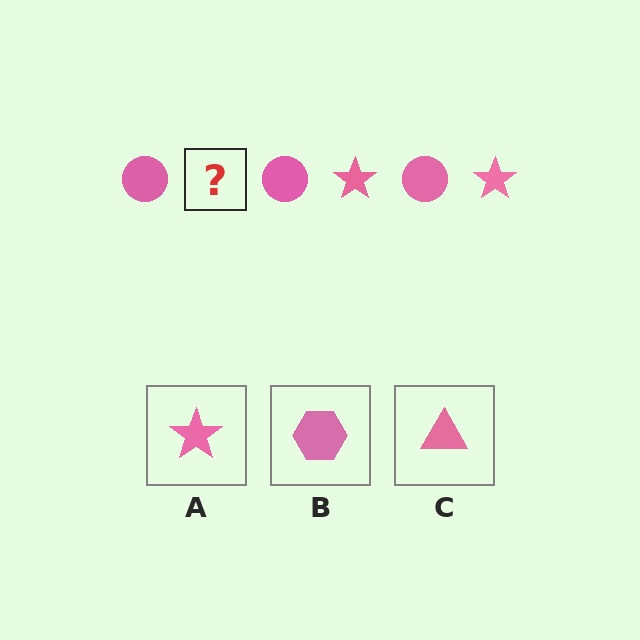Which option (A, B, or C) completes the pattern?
A.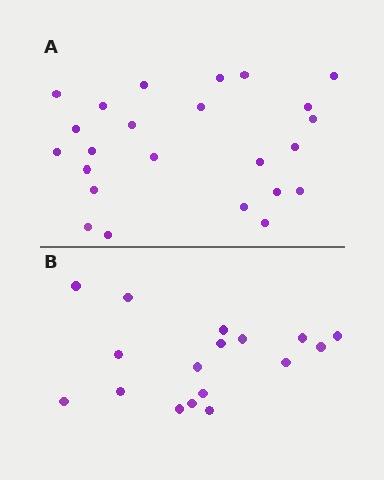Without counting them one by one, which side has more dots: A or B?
Region A (the top region) has more dots.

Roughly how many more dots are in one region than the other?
Region A has roughly 8 or so more dots than region B.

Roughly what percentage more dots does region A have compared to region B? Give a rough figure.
About 40% more.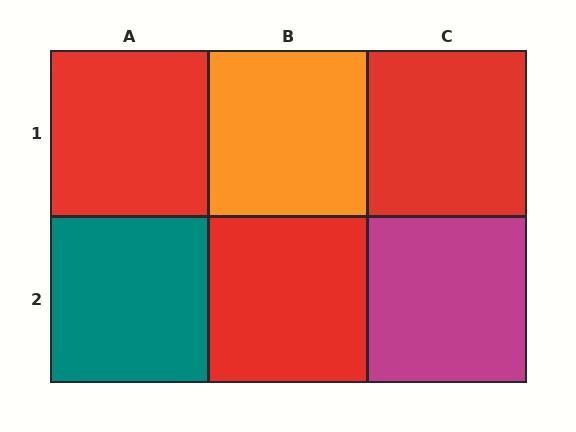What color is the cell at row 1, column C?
Red.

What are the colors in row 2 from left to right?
Teal, red, magenta.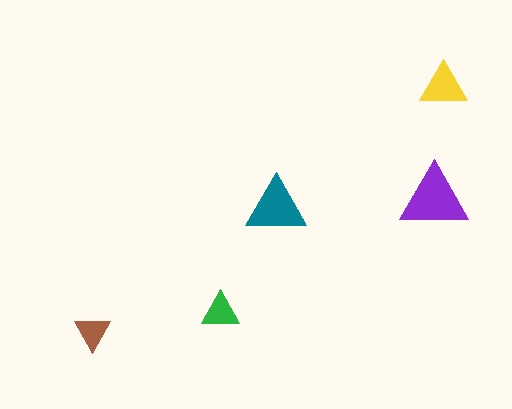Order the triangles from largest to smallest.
the purple one, the teal one, the yellow one, the green one, the brown one.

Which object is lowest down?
The brown triangle is bottommost.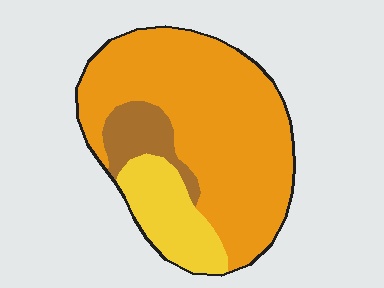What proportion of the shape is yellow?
Yellow takes up about one fifth (1/5) of the shape.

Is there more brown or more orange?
Orange.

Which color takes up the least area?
Brown, at roughly 10%.